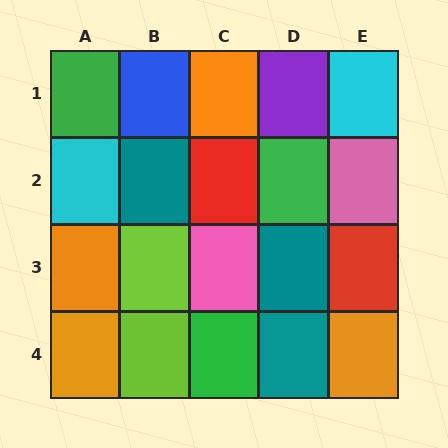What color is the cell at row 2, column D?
Green.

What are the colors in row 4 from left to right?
Orange, lime, green, teal, orange.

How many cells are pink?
2 cells are pink.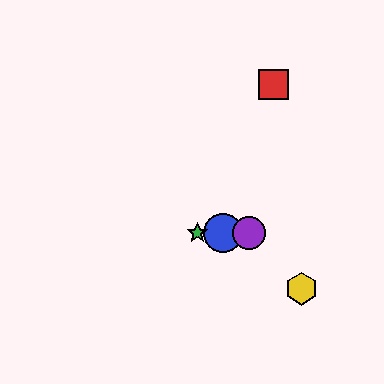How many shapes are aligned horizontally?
3 shapes (the blue circle, the green star, the purple circle) are aligned horizontally.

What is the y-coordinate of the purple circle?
The purple circle is at y≈233.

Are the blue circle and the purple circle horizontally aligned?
Yes, both are at y≈233.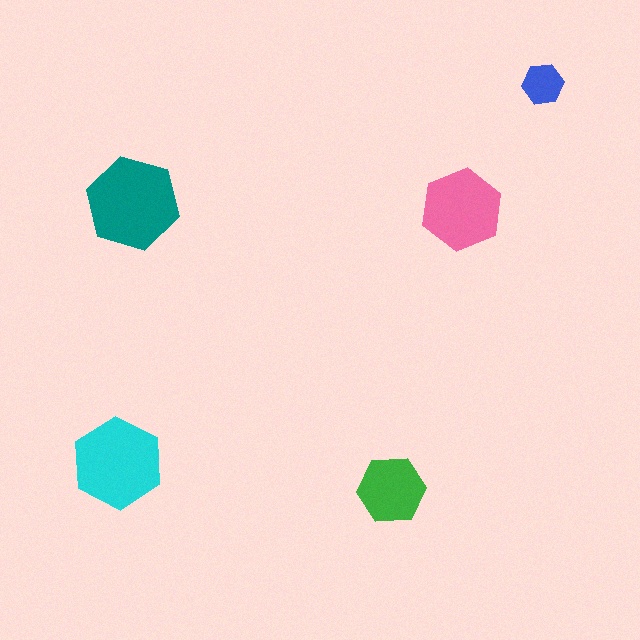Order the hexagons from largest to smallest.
the teal one, the cyan one, the pink one, the green one, the blue one.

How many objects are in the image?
There are 5 objects in the image.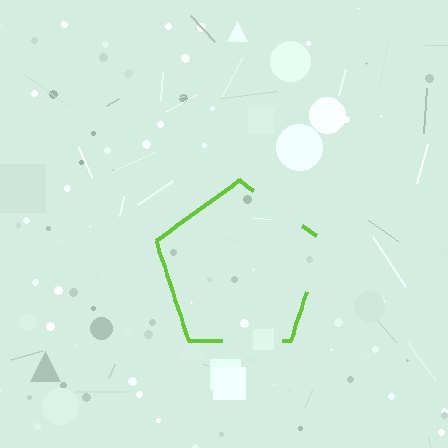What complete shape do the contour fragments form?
The contour fragments form a pentagon.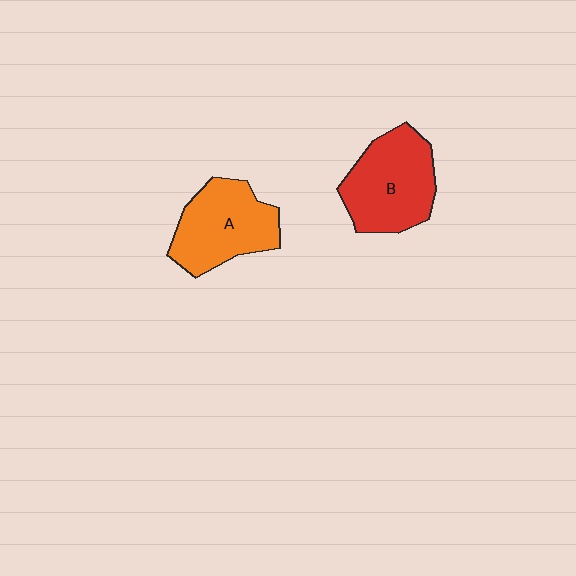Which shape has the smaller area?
Shape A (orange).